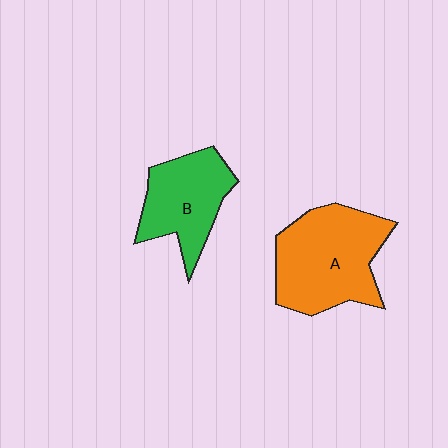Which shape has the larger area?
Shape A (orange).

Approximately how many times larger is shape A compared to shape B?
Approximately 1.4 times.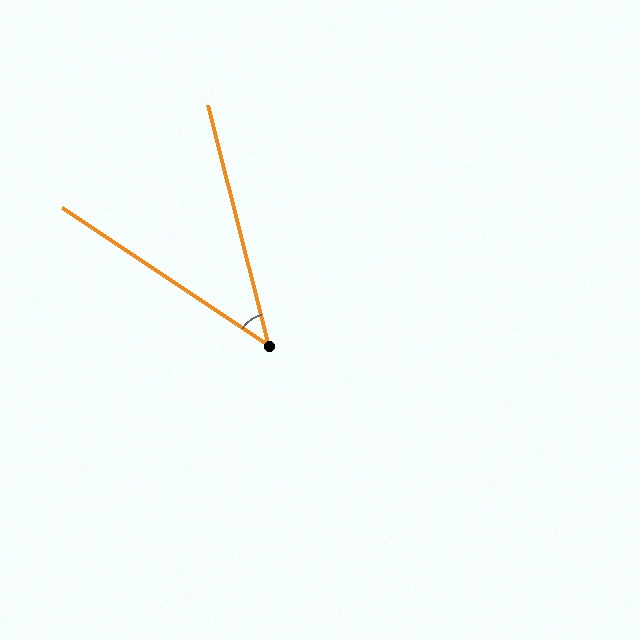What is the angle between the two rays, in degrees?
Approximately 42 degrees.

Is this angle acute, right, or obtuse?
It is acute.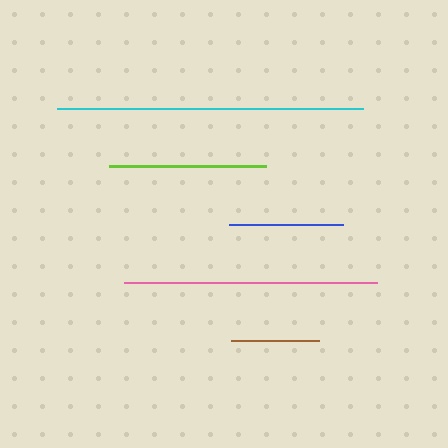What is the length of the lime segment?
The lime segment is approximately 157 pixels long.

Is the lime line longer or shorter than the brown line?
The lime line is longer than the brown line.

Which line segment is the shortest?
The brown line is the shortest at approximately 88 pixels.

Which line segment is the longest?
The cyan line is the longest at approximately 306 pixels.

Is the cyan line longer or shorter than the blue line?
The cyan line is longer than the blue line.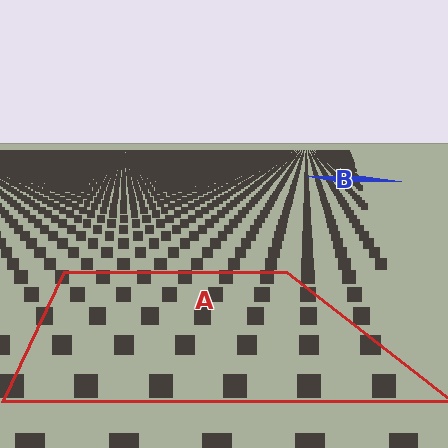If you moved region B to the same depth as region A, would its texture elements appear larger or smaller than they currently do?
They would appear larger. At a closer depth, the same texture elements are projected at a bigger on-screen size.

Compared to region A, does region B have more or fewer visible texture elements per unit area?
Region B has more texture elements per unit area — they are packed more densely because it is farther away.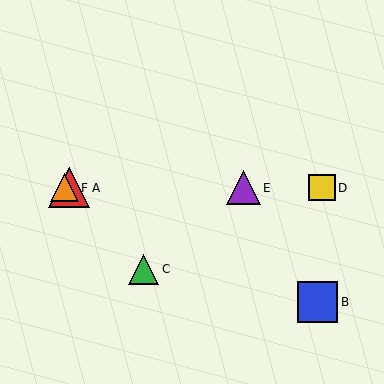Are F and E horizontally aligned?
Yes, both are at y≈188.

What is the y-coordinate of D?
Object D is at y≈188.